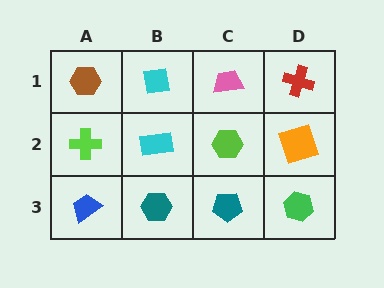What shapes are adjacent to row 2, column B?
A cyan square (row 1, column B), a teal hexagon (row 3, column B), a lime cross (row 2, column A), a lime hexagon (row 2, column C).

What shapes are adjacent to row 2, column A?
A brown hexagon (row 1, column A), a blue trapezoid (row 3, column A), a cyan rectangle (row 2, column B).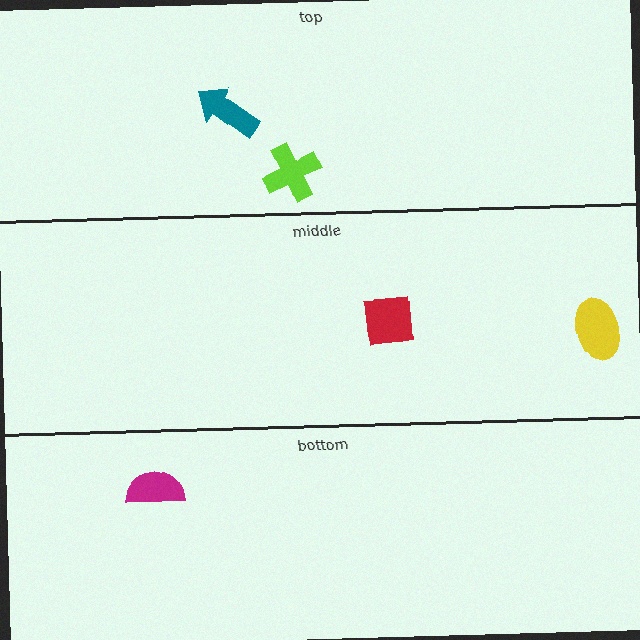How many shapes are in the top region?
2.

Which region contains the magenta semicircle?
The bottom region.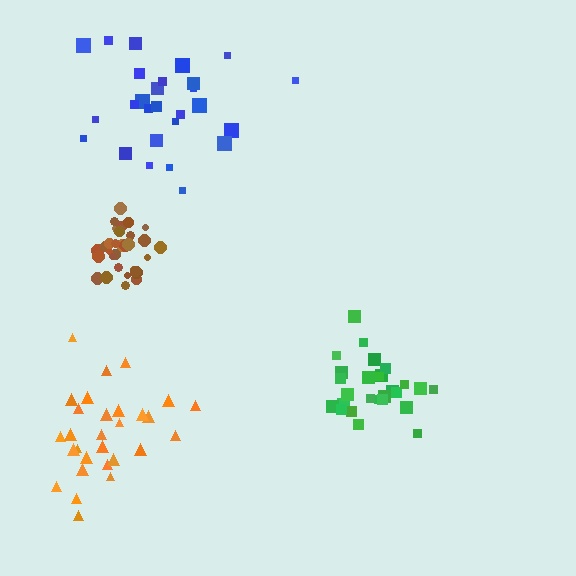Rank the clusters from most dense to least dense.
brown, green, orange, blue.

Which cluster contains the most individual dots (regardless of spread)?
Brown (34).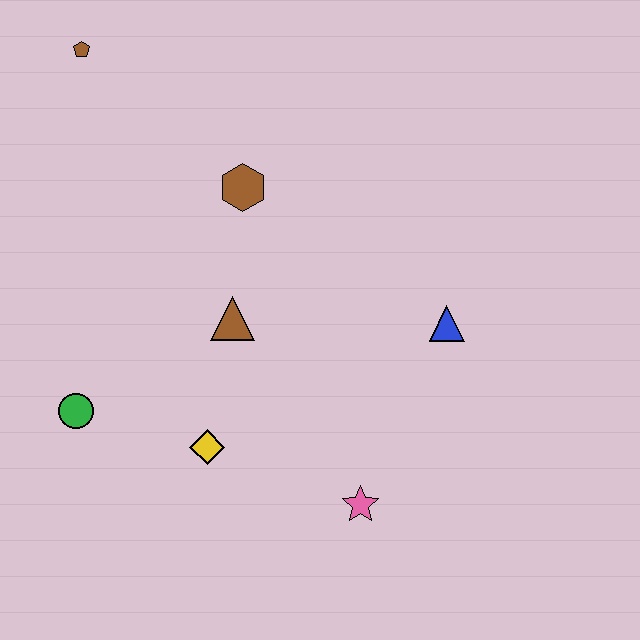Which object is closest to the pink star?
The yellow diamond is closest to the pink star.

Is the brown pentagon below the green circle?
No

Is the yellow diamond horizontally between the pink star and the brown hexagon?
No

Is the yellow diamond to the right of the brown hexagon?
No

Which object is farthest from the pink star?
The brown pentagon is farthest from the pink star.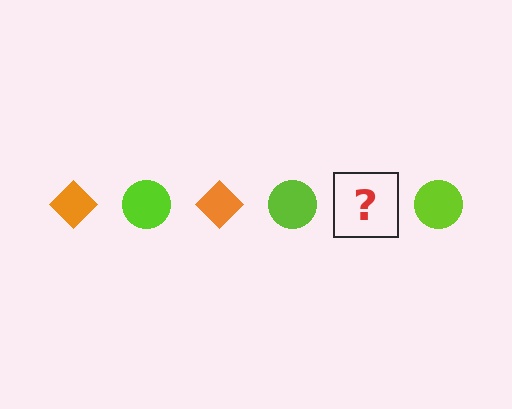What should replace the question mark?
The question mark should be replaced with an orange diamond.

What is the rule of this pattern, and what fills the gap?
The rule is that the pattern alternates between orange diamond and lime circle. The gap should be filled with an orange diamond.